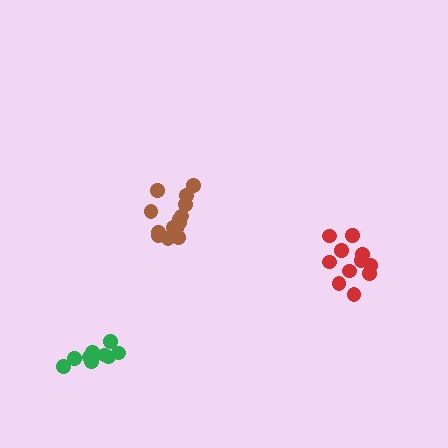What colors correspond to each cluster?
The clusters are colored: brown, red, green.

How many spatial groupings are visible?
There are 3 spatial groupings.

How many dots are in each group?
Group 1: 14 dots, Group 2: 11 dots, Group 3: 9 dots (34 total).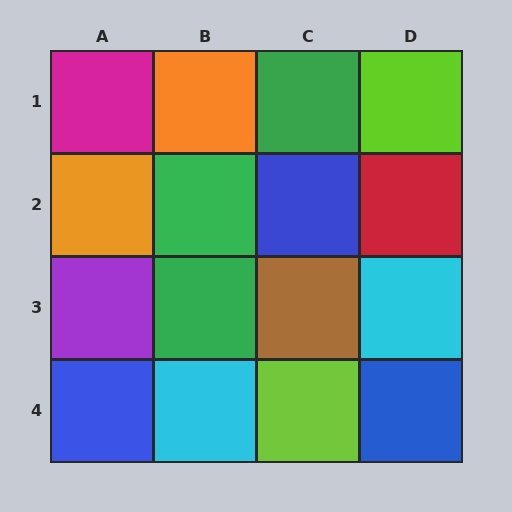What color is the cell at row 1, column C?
Green.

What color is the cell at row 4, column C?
Lime.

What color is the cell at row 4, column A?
Blue.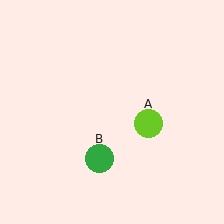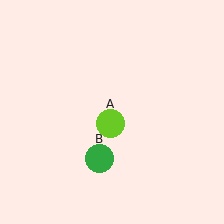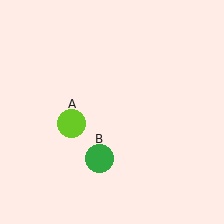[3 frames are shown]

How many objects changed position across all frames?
1 object changed position: lime circle (object A).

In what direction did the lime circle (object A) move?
The lime circle (object A) moved left.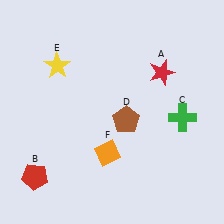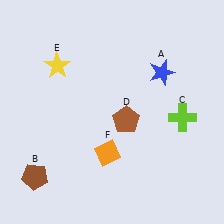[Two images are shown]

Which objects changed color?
A changed from red to blue. B changed from red to brown. C changed from green to lime.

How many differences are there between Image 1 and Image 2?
There are 3 differences between the two images.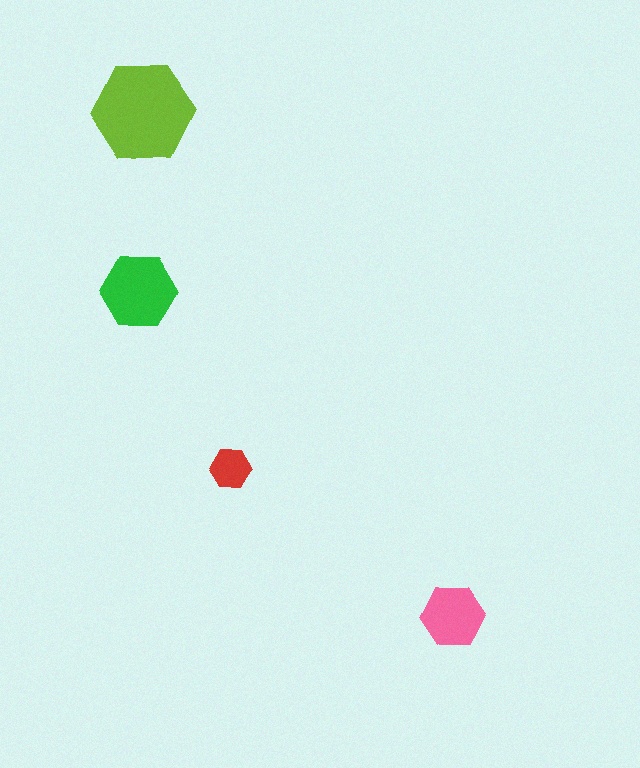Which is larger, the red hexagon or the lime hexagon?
The lime one.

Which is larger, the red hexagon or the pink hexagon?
The pink one.